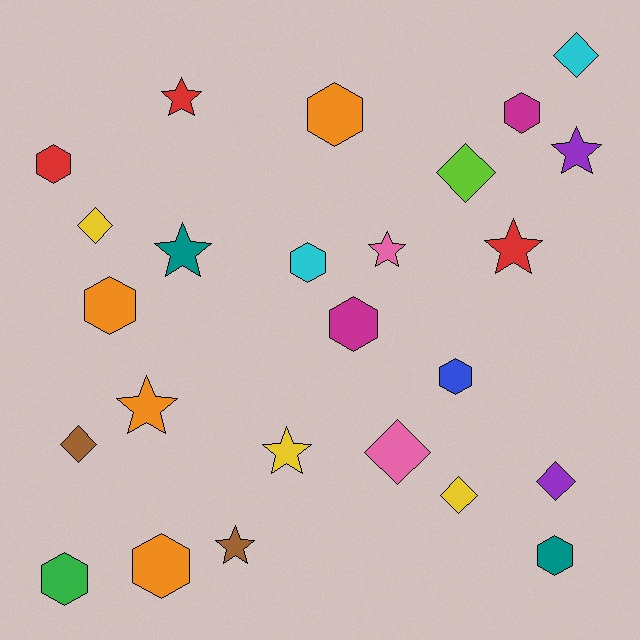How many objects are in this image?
There are 25 objects.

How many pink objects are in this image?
There are 2 pink objects.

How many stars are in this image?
There are 8 stars.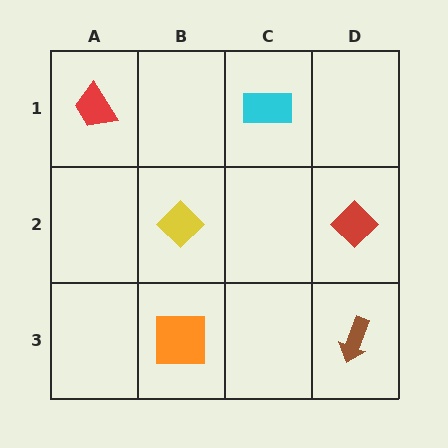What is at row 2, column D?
A red diamond.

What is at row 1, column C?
A cyan rectangle.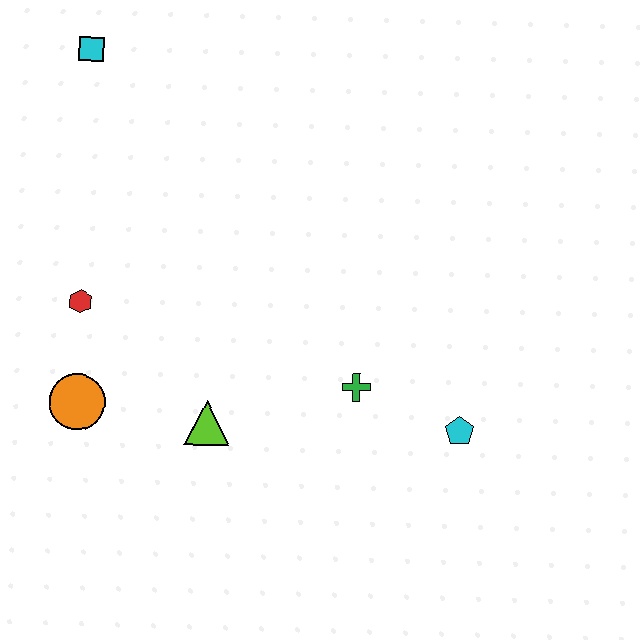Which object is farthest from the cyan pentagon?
The cyan square is farthest from the cyan pentagon.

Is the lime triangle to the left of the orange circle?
No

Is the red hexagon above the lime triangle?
Yes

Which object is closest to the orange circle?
The red hexagon is closest to the orange circle.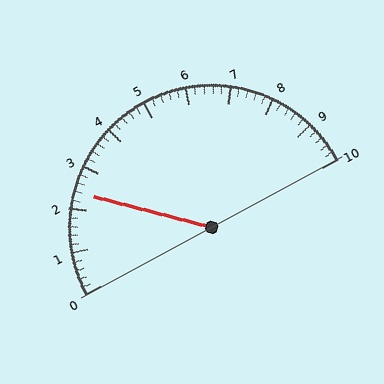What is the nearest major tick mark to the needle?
The nearest major tick mark is 2.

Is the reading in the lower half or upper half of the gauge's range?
The reading is in the lower half of the range (0 to 10).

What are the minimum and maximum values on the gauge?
The gauge ranges from 0 to 10.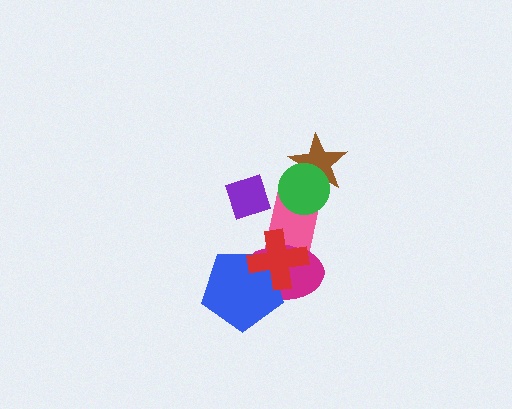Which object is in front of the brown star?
The green circle is in front of the brown star.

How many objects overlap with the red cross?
3 objects overlap with the red cross.